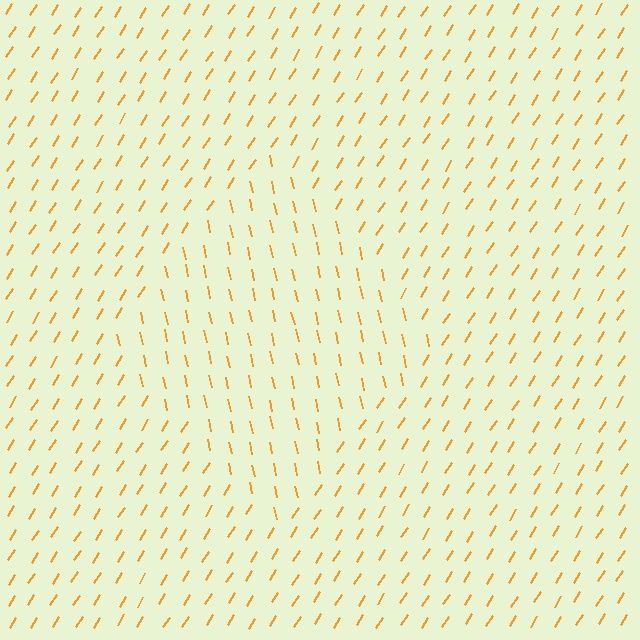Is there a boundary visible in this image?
Yes, there is a texture boundary formed by a change in line orientation.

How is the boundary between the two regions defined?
The boundary is defined purely by a change in line orientation (approximately 45 degrees difference). All lines are the same color and thickness.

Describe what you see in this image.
The image is filled with small orange line segments. A diamond region in the image has lines oriented differently from the surrounding lines, creating a visible texture boundary.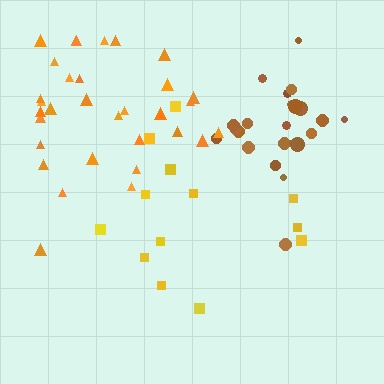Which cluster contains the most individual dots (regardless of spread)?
Orange (33).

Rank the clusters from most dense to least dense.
brown, orange, yellow.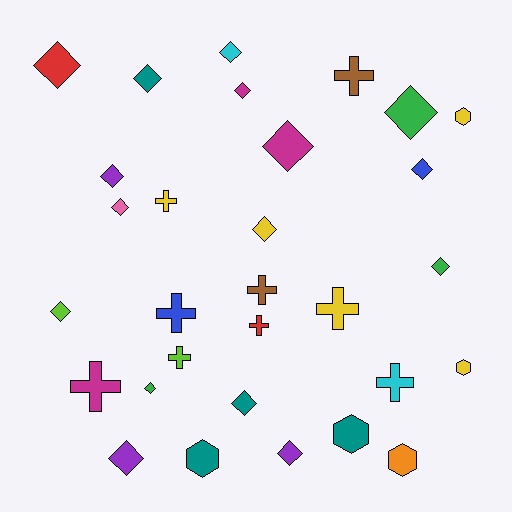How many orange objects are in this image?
There is 1 orange object.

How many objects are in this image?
There are 30 objects.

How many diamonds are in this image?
There are 16 diamonds.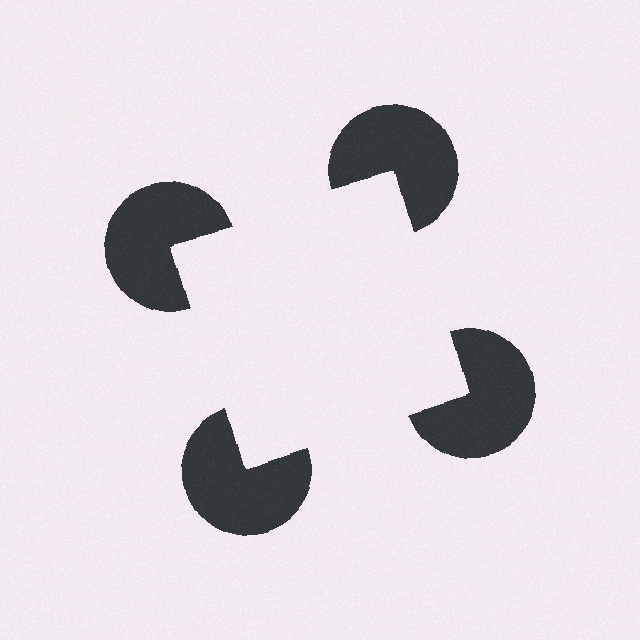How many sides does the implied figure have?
4 sides.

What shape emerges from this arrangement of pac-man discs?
An illusory square — its edges are inferred from the aligned wedge cuts in the pac-man discs, not physically drawn.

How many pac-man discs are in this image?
There are 4 — one at each vertex of the illusory square.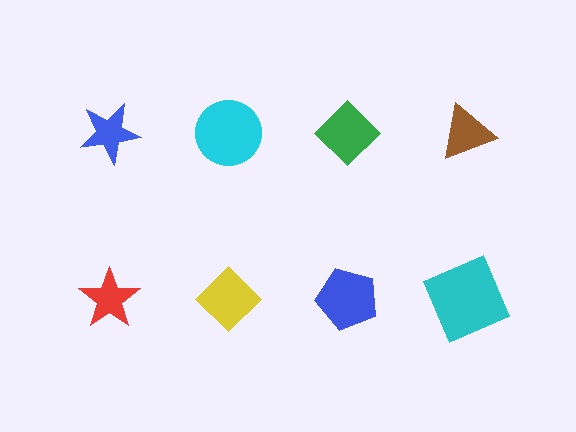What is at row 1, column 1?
A blue star.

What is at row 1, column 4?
A brown triangle.